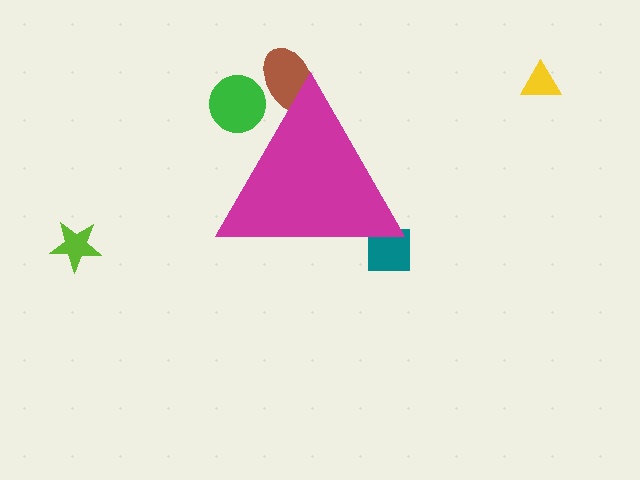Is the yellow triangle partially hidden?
No, the yellow triangle is fully visible.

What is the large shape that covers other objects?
A magenta triangle.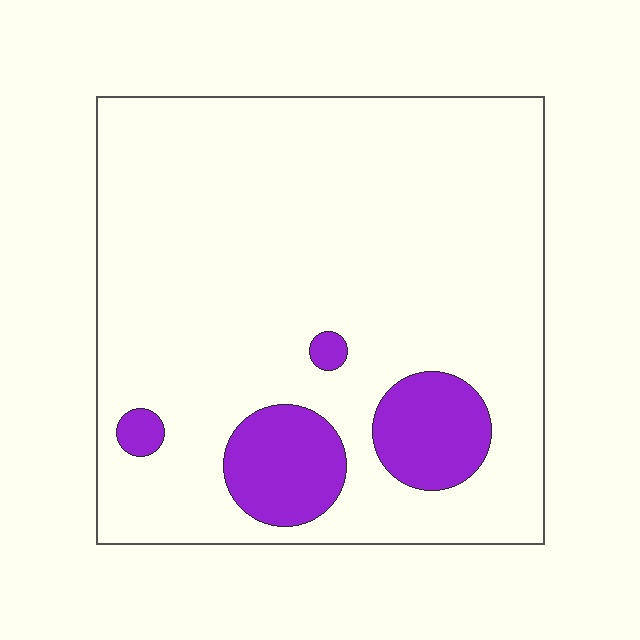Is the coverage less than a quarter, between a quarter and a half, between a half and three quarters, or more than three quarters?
Less than a quarter.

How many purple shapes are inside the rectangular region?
4.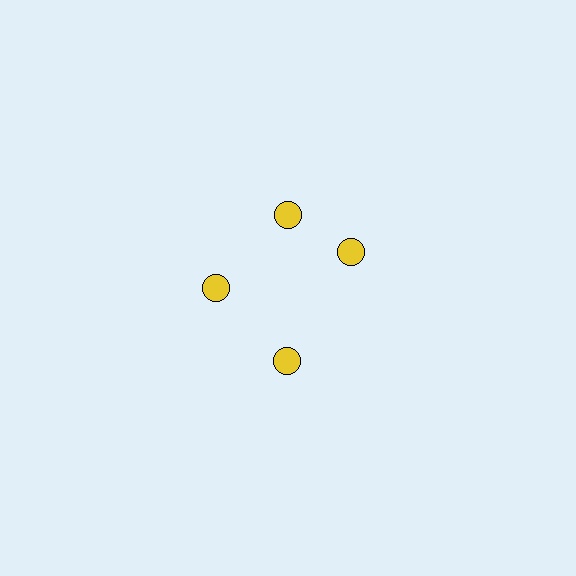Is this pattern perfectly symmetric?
No. The 4 yellow circles are arranged in a ring, but one element near the 3 o'clock position is rotated out of alignment along the ring, breaking the 4-fold rotational symmetry.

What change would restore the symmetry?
The symmetry would be restored by rotating it back into even spacing with its neighbors so that all 4 circles sit at equal angles and equal distance from the center.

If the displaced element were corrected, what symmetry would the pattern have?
It would have 4-fold rotational symmetry — the pattern would map onto itself every 90 degrees.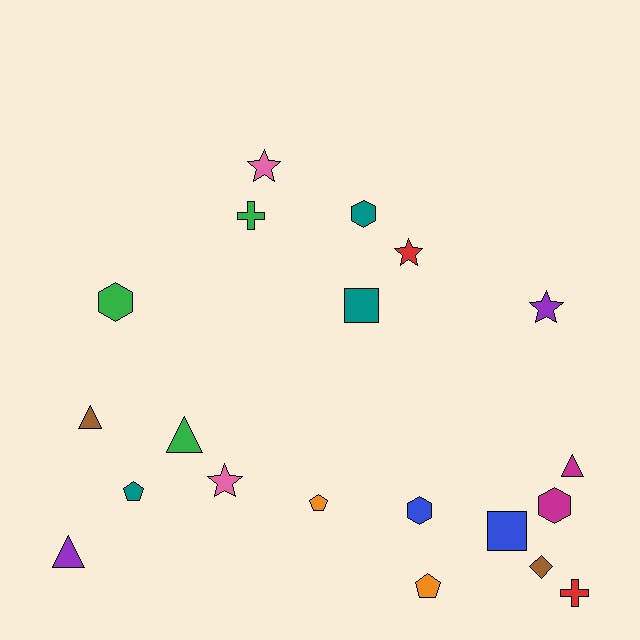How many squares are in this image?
There are 2 squares.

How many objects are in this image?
There are 20 objects.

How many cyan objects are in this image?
There are no cyan objects.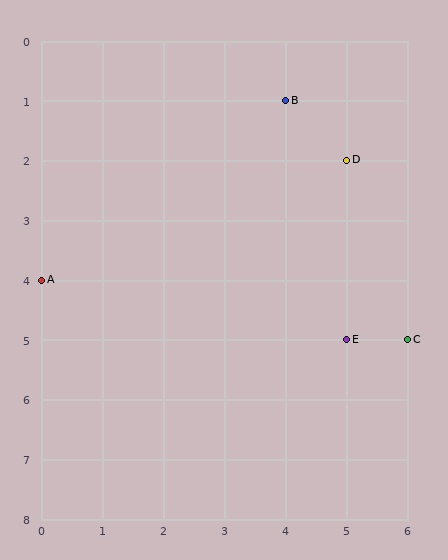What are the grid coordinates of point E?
Point E is at grid coordinates (5, 5).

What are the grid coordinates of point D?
Point D is at grid coordinates (5, 2).